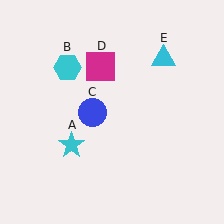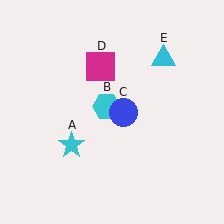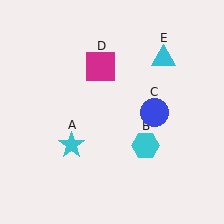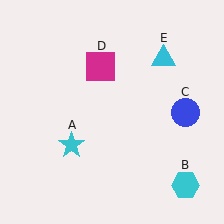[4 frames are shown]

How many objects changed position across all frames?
2 objects changed position: cyan hexagon (object B), blue circle (object C).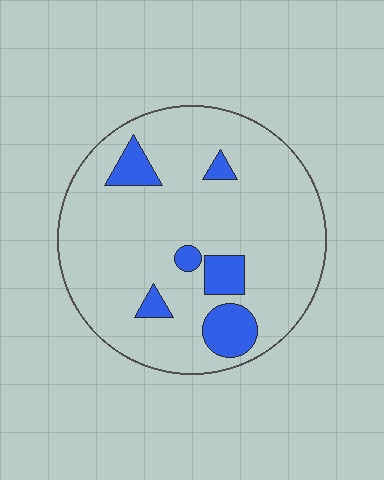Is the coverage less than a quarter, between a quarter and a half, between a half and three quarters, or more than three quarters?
Less than a quarter.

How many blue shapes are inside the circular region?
6.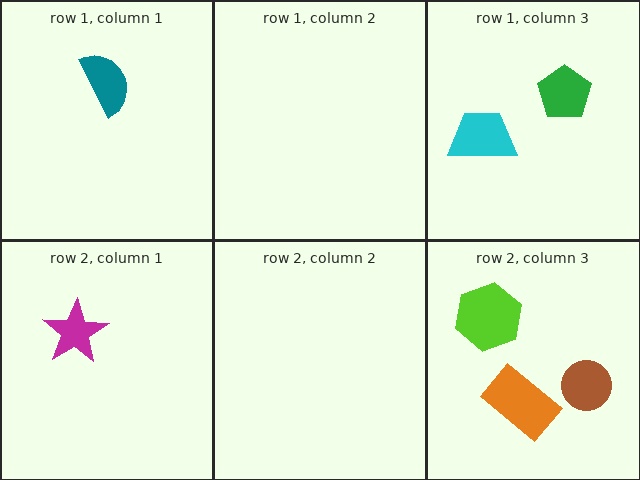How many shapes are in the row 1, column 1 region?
1.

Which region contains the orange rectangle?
The row 2, column 3 region.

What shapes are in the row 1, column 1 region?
The teal semicircle.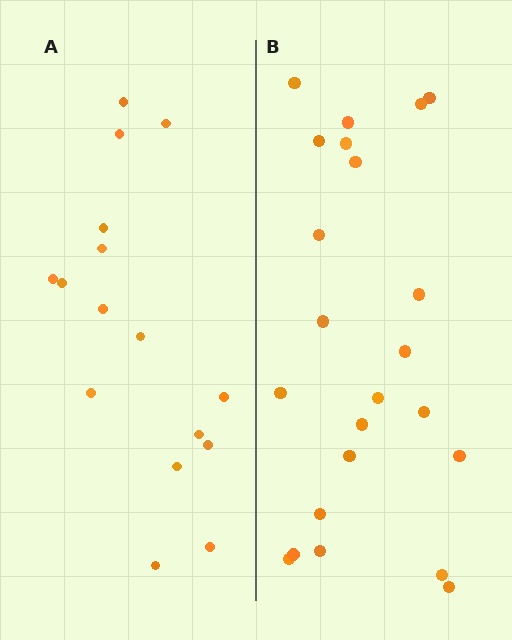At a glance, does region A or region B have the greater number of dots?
Region B (the right region) has more dots.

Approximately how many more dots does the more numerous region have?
Region B has roughly 8 or so more dots than region A.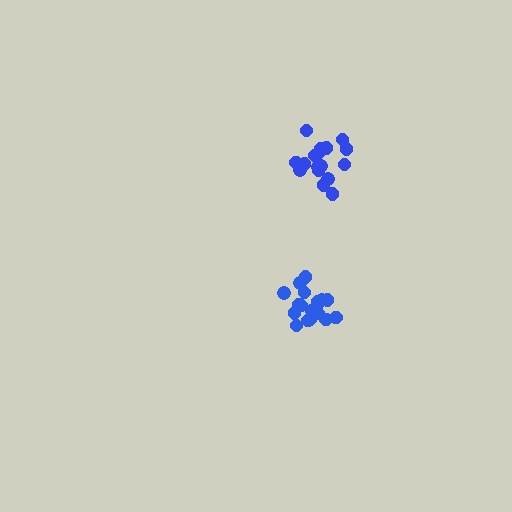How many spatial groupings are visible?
There are 2 spatial groupings.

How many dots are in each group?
Group 1: 18 dots, Group 2: 17 dots (35 total).